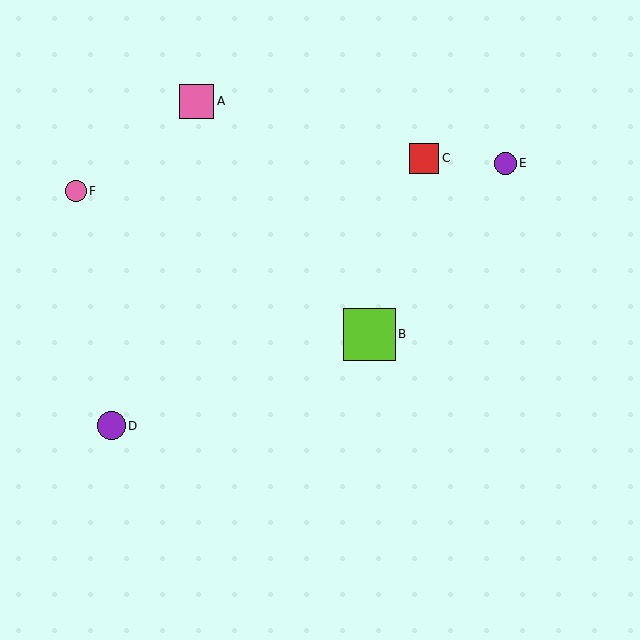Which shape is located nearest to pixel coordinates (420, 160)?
The red square (labeled C) at (424, 158) is nearest to that location.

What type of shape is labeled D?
Shape D is a purple circle.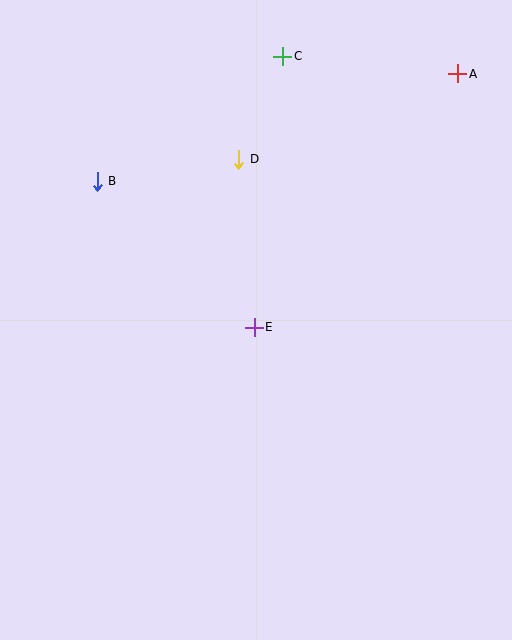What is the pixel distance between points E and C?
The distance between E and C is 273 pixels.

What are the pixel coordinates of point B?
Point B is at (97, 181).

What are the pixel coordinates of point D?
Point D is at (239, 159).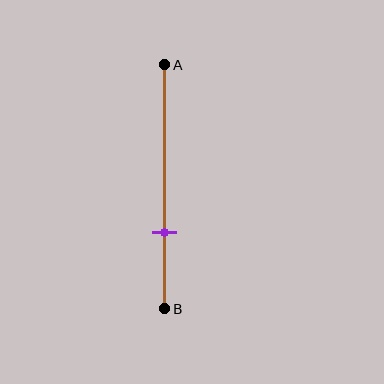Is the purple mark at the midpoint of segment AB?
No, the mark is at about 70% from A, not at the 50% midpoint.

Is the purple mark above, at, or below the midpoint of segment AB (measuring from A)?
The purple mark is below the midpoint of segment AB.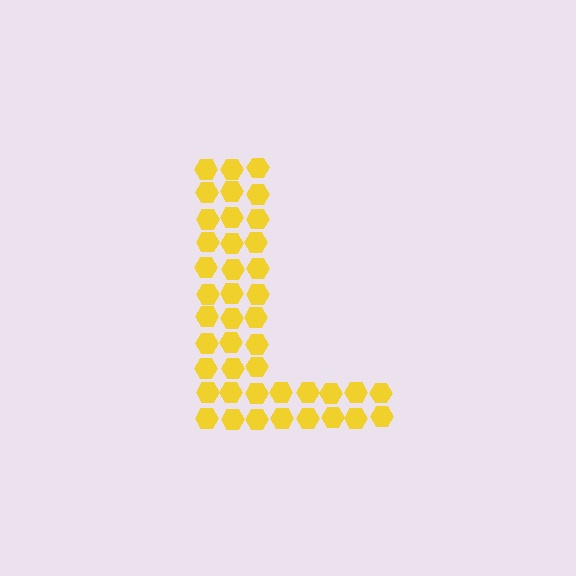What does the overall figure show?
The overall figure shows the letter L.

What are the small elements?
The small elements are hexagons.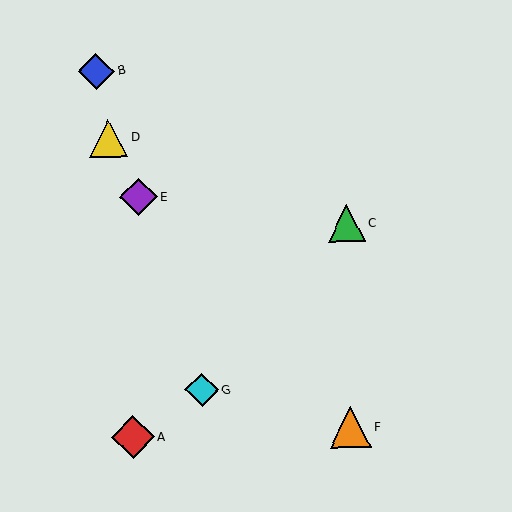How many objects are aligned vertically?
2 objects (C, F) are aligned vertically.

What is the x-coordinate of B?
Object B is at x≈96.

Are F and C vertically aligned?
Yes, both are at x≈351.